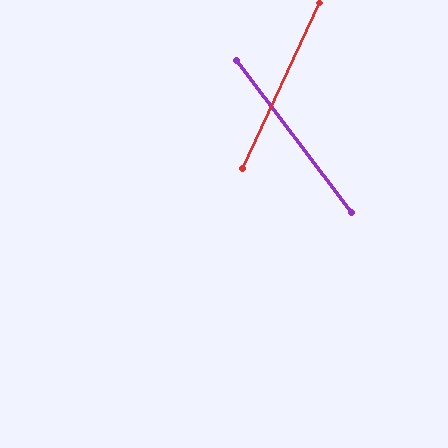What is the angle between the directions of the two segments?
Approximately 62 degrees.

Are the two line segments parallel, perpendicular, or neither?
Neither parallel nor perpendicular — they differ by about 62°.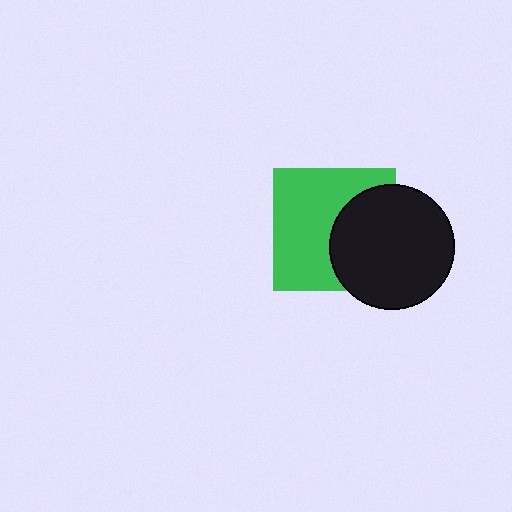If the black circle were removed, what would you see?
You would see the complete green square.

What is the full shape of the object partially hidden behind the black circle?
The partially hidden object is a green square.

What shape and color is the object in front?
The object in front is a black circle.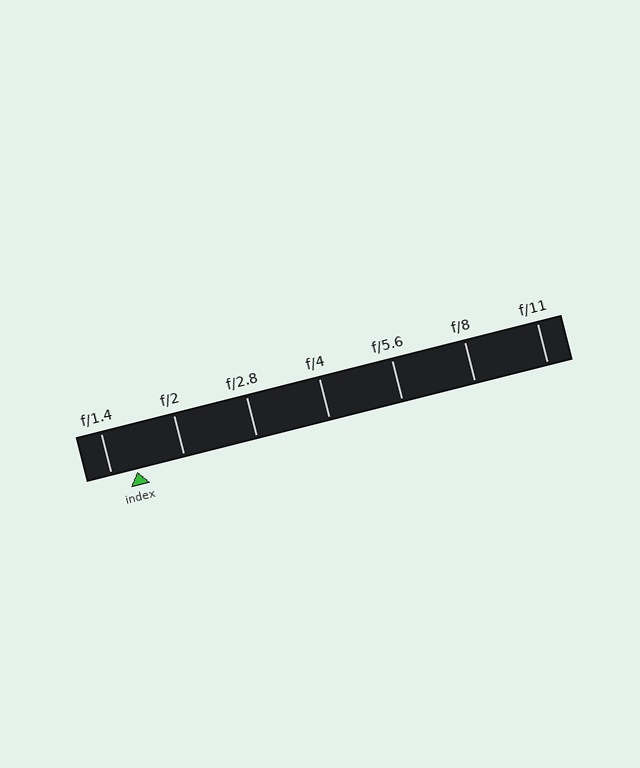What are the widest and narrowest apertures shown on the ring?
The widest aperture shown is f/1.4 and the narrowest is f/11.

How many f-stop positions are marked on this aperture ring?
There are 7 f-stop positions marked.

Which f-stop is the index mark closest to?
The index mark is closest to f/1.4.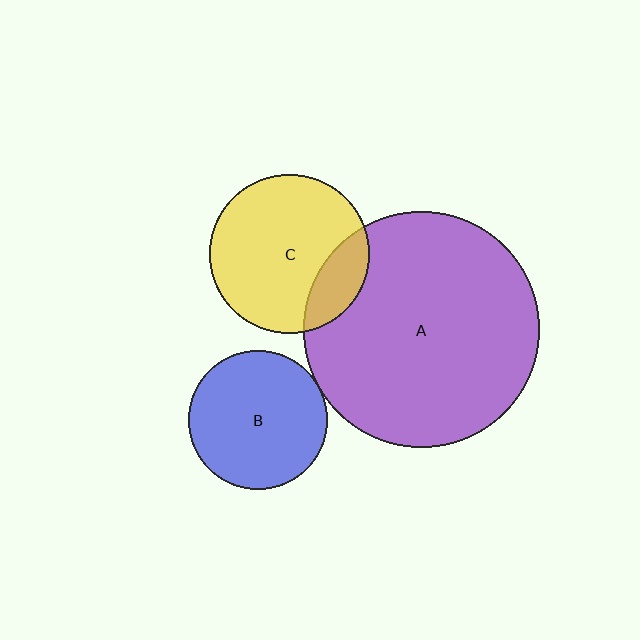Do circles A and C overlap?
Yes.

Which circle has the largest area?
Circle A (purple).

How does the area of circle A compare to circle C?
Approximately 2.2 times.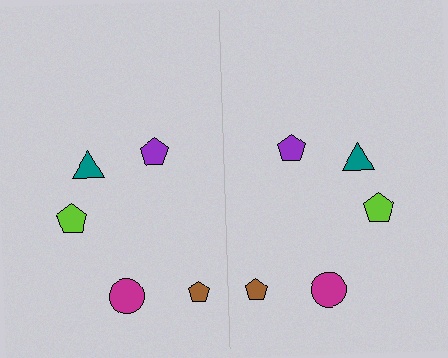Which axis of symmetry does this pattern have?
The pattern has a vertical axis of symmetry running through the center of the image.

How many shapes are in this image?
There are 10 shapes in this image.